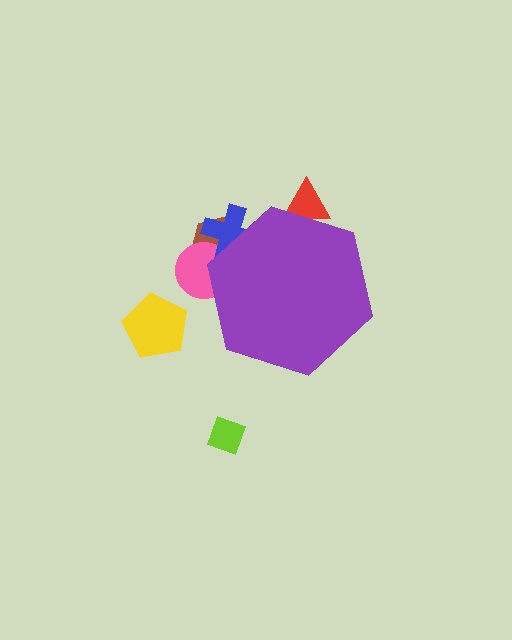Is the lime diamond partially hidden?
No, the lime diamond is fully visible.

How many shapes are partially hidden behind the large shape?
4 shapes are partially hidden.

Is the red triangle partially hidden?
Yes, the red triangle is partially hidden behind the purple hexagon.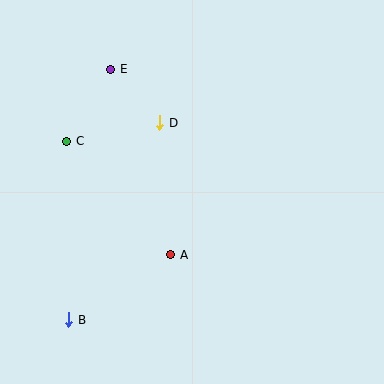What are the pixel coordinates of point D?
Point D is at (160, 123).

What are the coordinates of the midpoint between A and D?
The midpoint between A and D is at (165, 189).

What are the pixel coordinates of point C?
Point C is at (67, 141).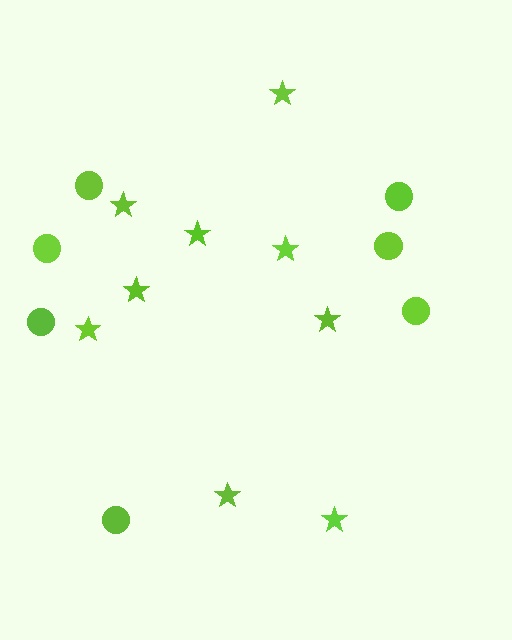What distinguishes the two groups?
There are 2 groups: one group of stars (9) and one group of circles (7).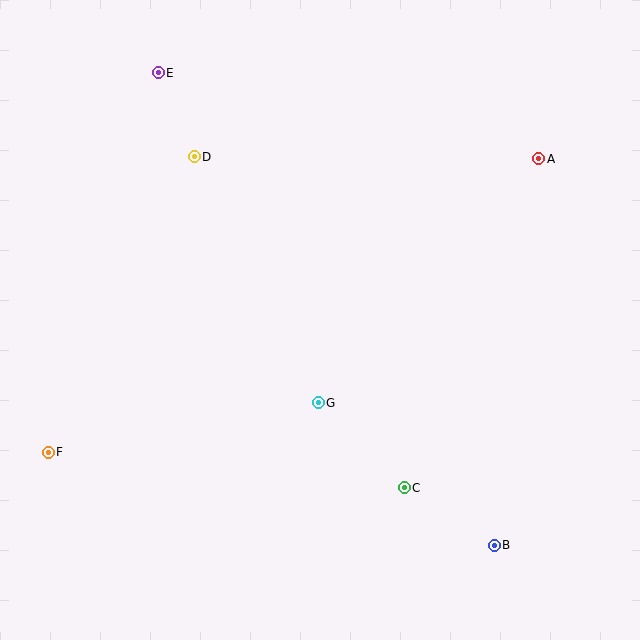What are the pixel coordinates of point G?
Point G is at (318, 403).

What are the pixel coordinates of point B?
Point B is at (494, 545).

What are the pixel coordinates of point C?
Point C is at (404, 488).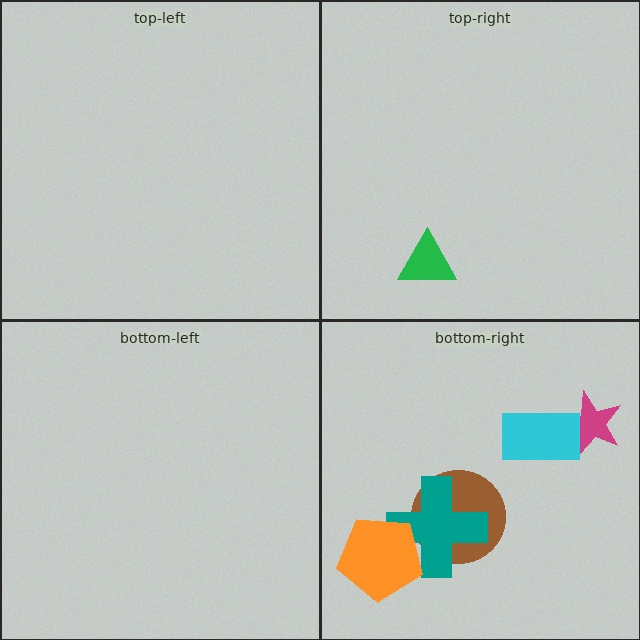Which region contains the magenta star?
The bottom-right region.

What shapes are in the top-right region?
The green triangle.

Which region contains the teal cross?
The bottom-right region.